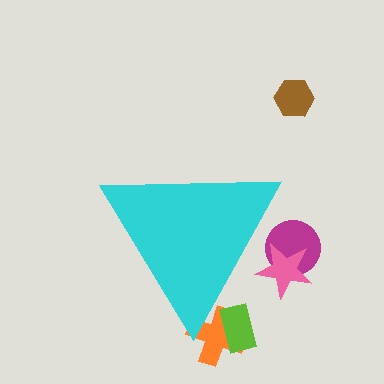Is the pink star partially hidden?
Yes, the pink star is partially hidden behind the cyan triangle.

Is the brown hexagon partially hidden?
No, the brown hexagon is fully visible.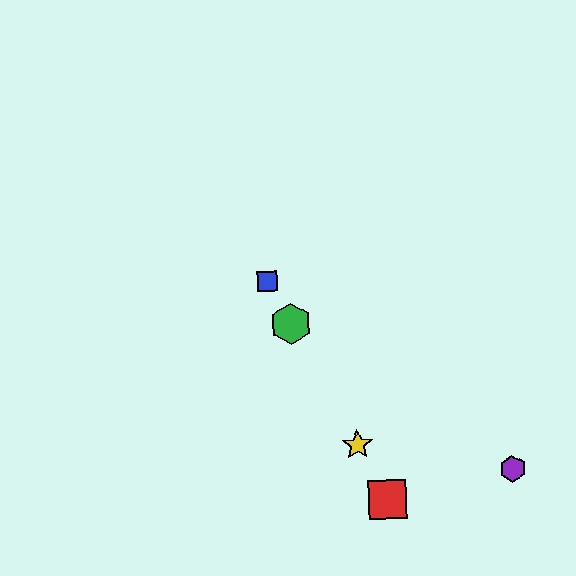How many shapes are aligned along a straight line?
4 shapes (the red square, the blue square, the green hexagon, the yellow star) are aligned along a straight line.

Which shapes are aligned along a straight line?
The red square, the blue square, the green hexagon, the yellow star are aligned along a straight line.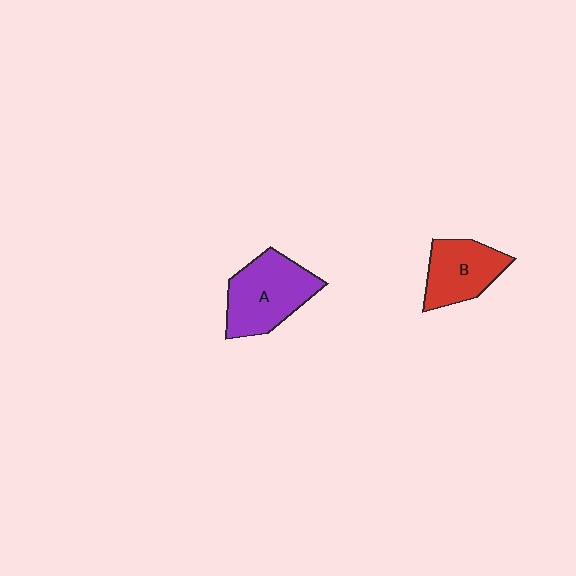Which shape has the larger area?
Shape A (purple).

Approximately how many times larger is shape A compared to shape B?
Approximately 1.3 times.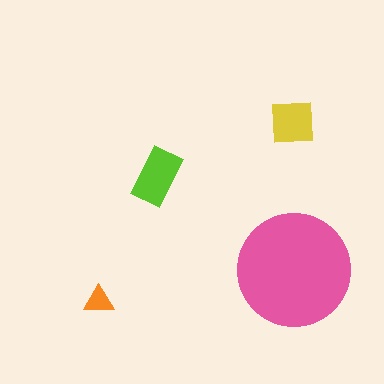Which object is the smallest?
The orange triangle.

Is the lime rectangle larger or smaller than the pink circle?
Smaller.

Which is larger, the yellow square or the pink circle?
The pink circle.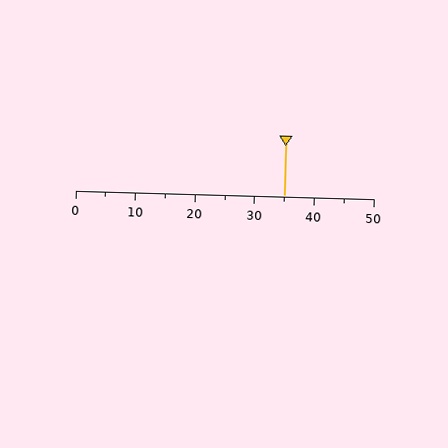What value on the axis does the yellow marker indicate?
The marker indicates approximately 35.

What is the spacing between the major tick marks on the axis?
The major ticks are spaced 10 apart.